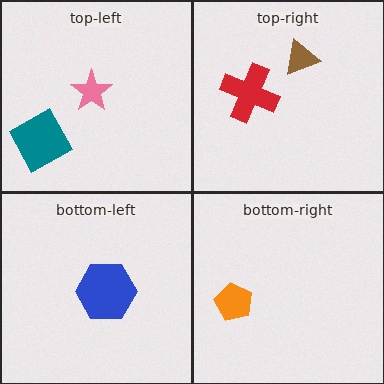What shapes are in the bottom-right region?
The orange pentagon.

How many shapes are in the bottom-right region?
1.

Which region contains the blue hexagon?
The bottom-left region.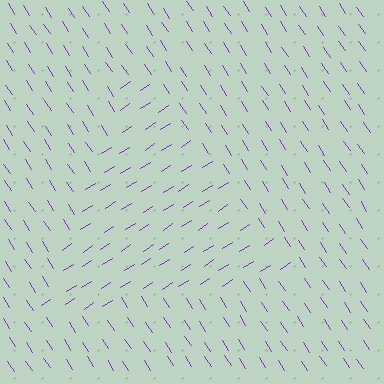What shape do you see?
I see a triangle.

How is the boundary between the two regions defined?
The boundary is defined purely by a change in line orientation (approximately 90 degrees difference). All lines are the same color and thickness.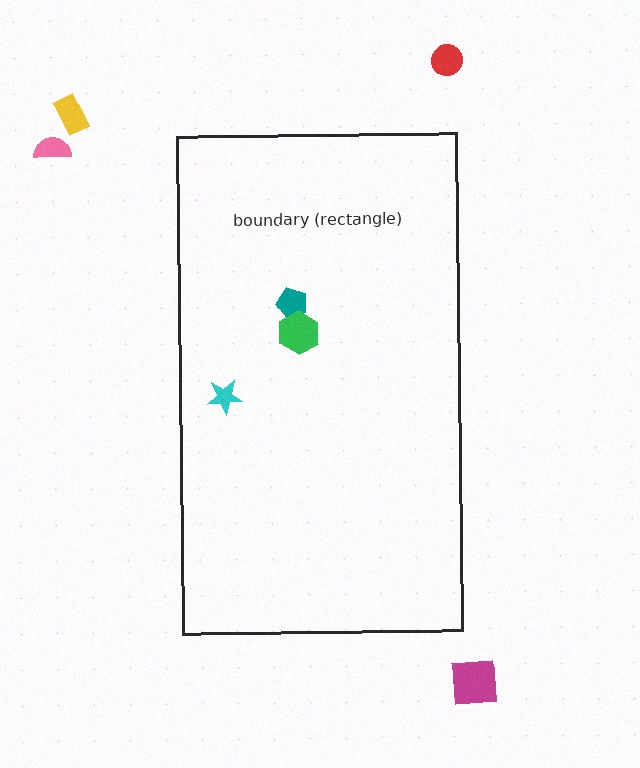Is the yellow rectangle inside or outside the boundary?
Outside.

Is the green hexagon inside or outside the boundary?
Inside.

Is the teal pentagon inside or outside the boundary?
Inside.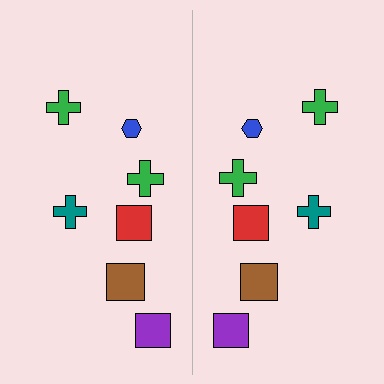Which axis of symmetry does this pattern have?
The pattern has a vertical axis of symmetry running through the center of the image.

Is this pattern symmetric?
Yes, this pattern has bilateral (reflection) symmetry.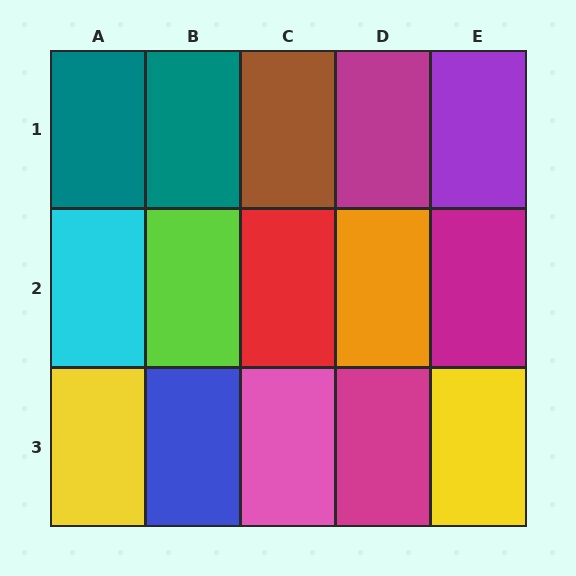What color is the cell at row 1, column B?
Teal.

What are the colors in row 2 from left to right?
Cyan, lime, red, orange, magenta.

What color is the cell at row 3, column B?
Blue.